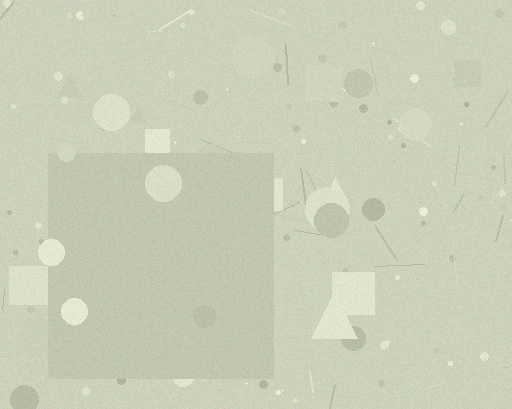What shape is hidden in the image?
A square is hidden in the image.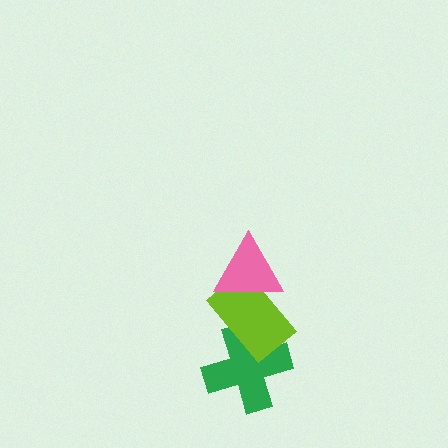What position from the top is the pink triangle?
The pink triangle is 1st from the top.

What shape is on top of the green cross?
The lime rectangle is on top of the green cross.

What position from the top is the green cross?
The green cross is 3rd from the top.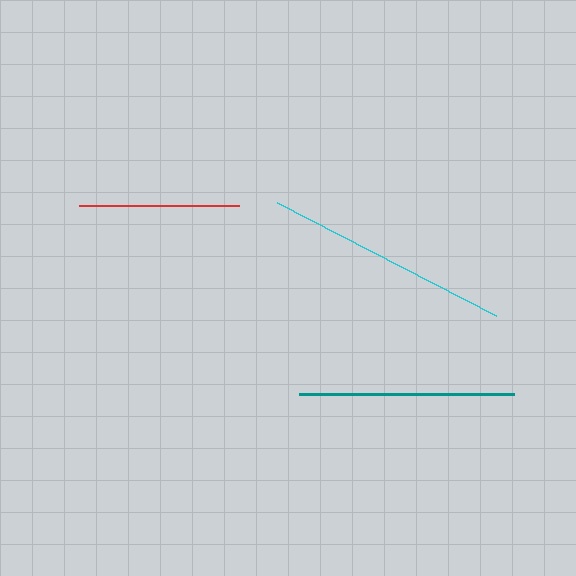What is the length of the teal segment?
The teal segment is approximately 215 pixels long.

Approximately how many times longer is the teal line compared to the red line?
The teal line is approximately 1.3 times the length of the red line.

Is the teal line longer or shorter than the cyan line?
The cyan line is longer than the teal line.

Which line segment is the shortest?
The red line is the shortest at approximately 160 pixels.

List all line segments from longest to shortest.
From longest to shortest: cyan, teal, red.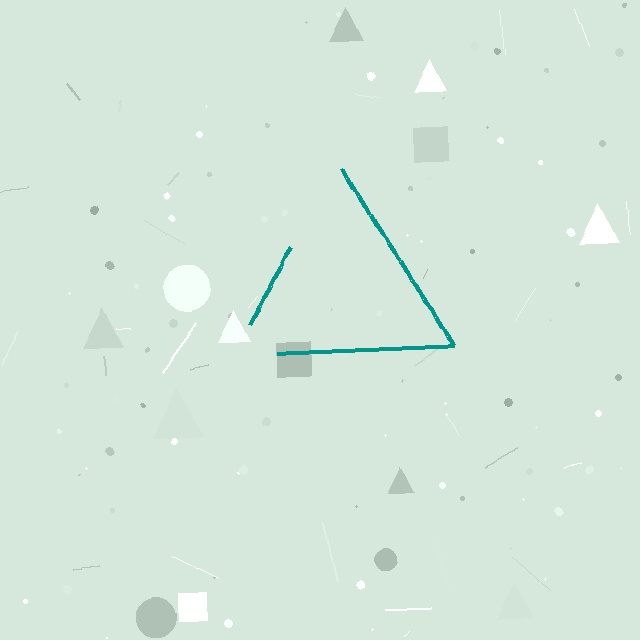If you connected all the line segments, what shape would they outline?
They would outline a triangle.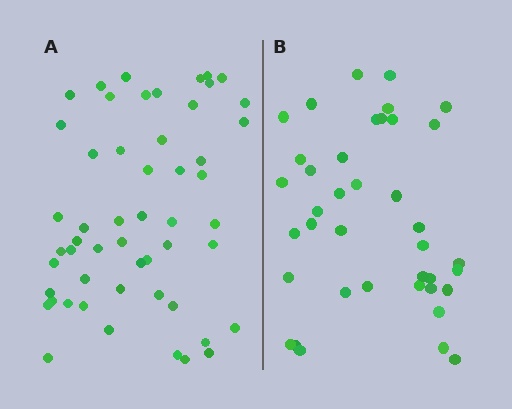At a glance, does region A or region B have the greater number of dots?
Region A (the left region) has more dots.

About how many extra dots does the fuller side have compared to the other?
Region A has approximately 15 more dots than region B.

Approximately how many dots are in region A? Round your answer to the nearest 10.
About 50 dots. (The exact count is 53, which rounds to 50.)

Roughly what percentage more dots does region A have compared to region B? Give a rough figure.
About 35% more.